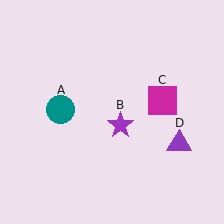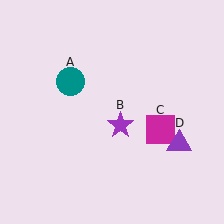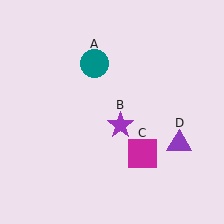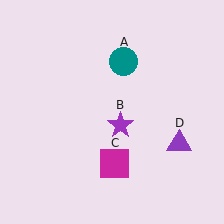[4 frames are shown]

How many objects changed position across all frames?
2 objects changed position: teal circle (object A), magenta square (object C).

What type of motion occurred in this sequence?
The teal circle (object A), magenta square (object C) rotated clockwise around the center of the scene.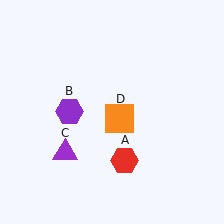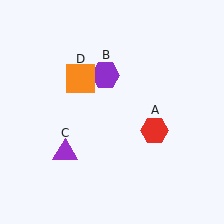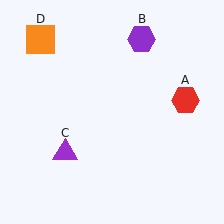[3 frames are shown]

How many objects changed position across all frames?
3 objects changed position: red hexagon (object A), purple hexagon (object B), orange square (object D).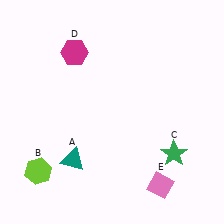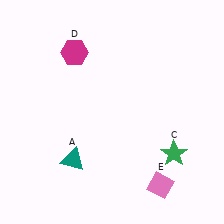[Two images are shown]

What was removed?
The lime hexagon (B) was removed in Image 2.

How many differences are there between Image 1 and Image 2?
There is 1 difference between the two images.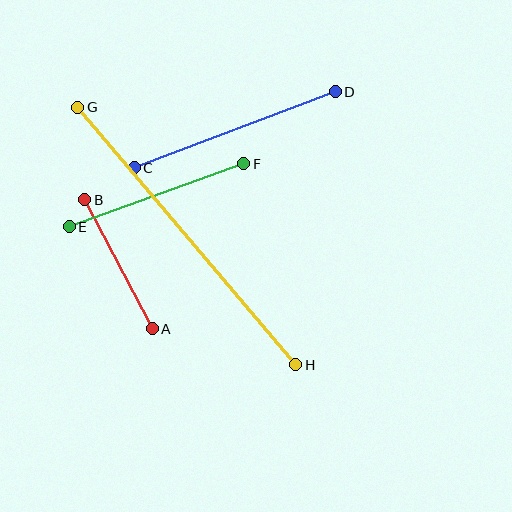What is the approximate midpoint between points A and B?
The midpoint is at approximately (118, 264) pixels.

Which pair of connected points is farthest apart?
Points G and H are farthest apart.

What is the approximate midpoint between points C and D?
The midpoint is at approximately (235, 130) pixels.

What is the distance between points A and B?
The distance is approximately 146 pixels.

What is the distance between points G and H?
The distance is approximately 337 pixels.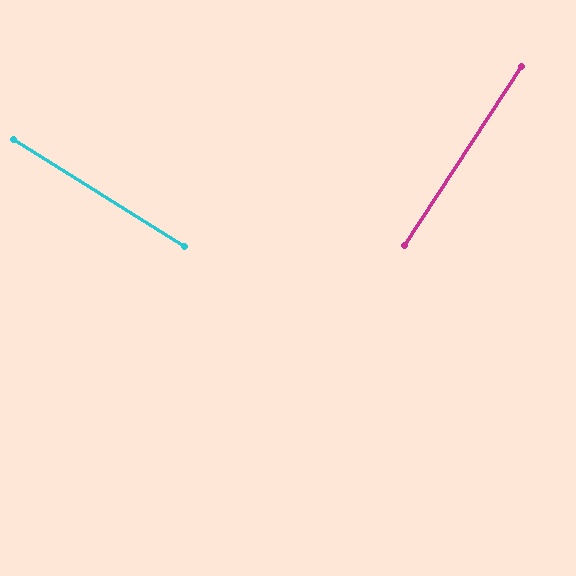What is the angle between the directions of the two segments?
Approximately 89 degrees.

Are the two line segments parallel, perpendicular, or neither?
Perpendicular — they meet at approximately 89°.